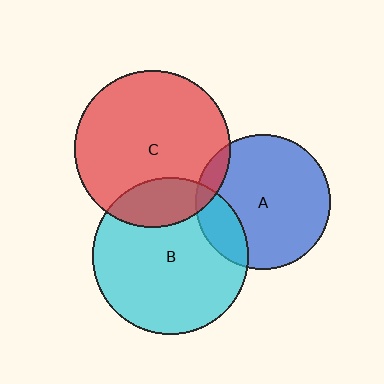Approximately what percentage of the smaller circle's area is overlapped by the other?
Approximately 20%.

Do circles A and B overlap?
Yes.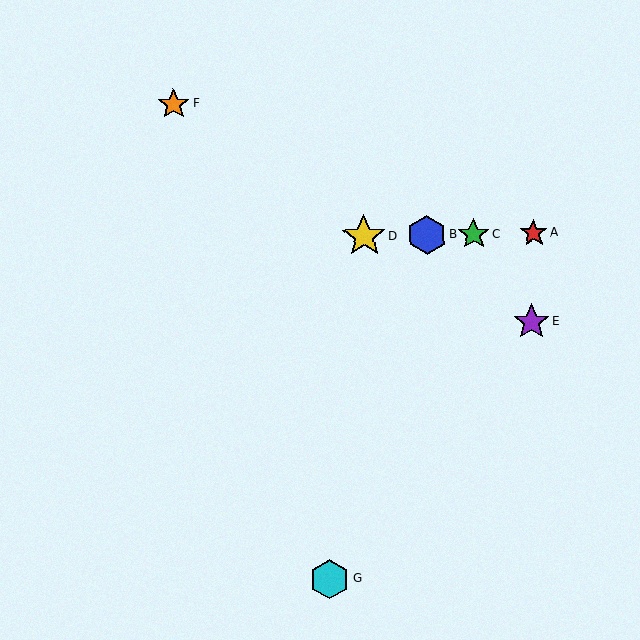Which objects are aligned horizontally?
Objects A, B, C, D are aligned horizontally.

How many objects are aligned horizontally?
4 objects (A, B, C, D) are aligned horizontally.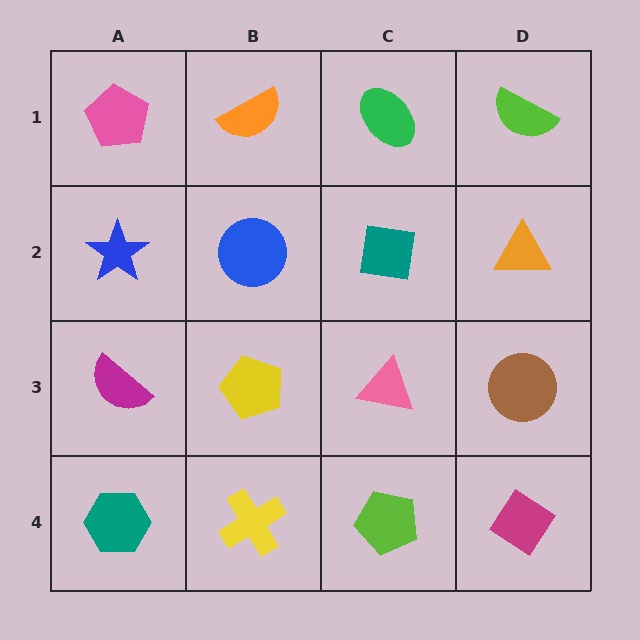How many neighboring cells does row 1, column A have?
2.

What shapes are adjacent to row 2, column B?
An orange semicircle (row 1, column B), a yellow pentagon (row 3, column B), a blue star (row 2, column A), a teal square (row 2, column C).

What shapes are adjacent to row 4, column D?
A brown circle (row 3, column D), a lime pentagon (row 4, column C).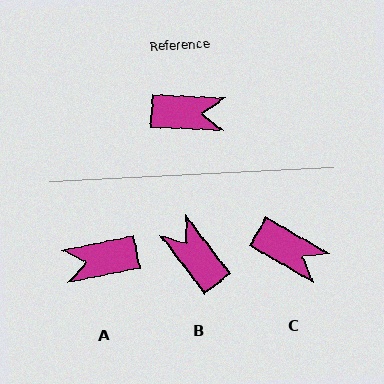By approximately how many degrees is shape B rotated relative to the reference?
Approximately 131 degrees counter-clockwise.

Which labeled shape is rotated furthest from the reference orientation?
A, about 166 degrees away.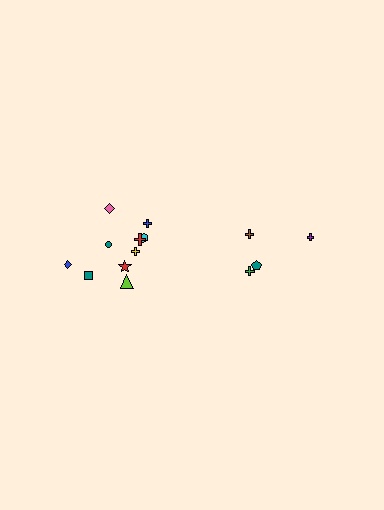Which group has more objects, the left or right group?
The left group.